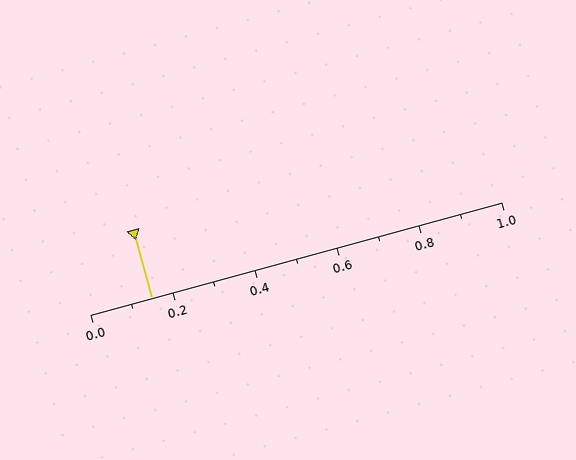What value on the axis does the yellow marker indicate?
The marker indicates approximately 0.15.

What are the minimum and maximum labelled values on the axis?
The axis runs from 0.0 to 1.0.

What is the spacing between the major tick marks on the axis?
The major ticks are spaced 0.2 apart.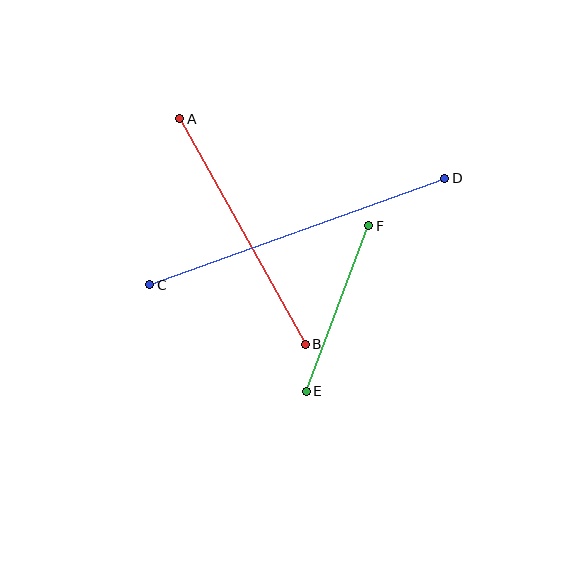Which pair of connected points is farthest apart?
Points C and D are farthest apart.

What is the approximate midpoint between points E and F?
The midpoint is at approximately (337, 309) pixels.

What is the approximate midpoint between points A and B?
The midpoint is at approximately (242, 231) pixels.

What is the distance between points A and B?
The distance is approximately 258 pixels.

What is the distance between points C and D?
The distance is approximately 314 pixels.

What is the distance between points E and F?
The distance is approximately 177 pixels.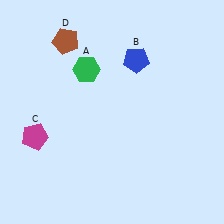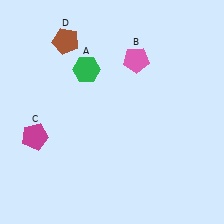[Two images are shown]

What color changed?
The pentagon (B) changed from blue in Image 1 to pink in Image 2.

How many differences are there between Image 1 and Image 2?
There is 1 difference between the two images.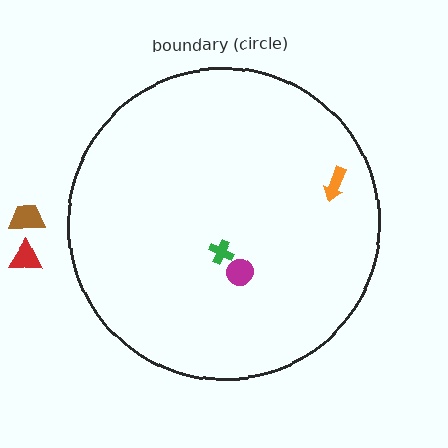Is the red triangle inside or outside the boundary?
Outside.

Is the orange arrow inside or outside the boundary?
Inside.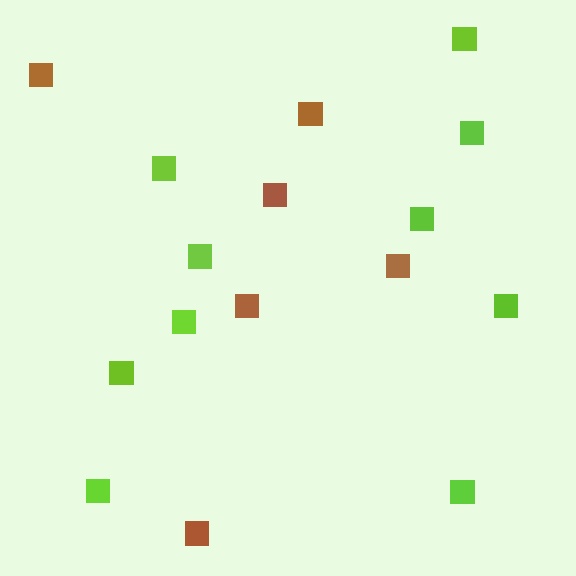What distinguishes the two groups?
There are 2 groups: one group of lime squares (10) and one group of brown squares (6).